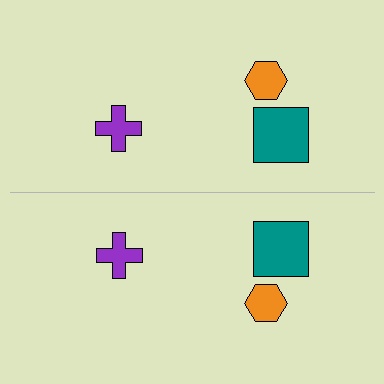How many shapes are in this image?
There are 6 shapes in this image.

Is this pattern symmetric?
Yes, this pattern has bilateral (reflection) symmetry.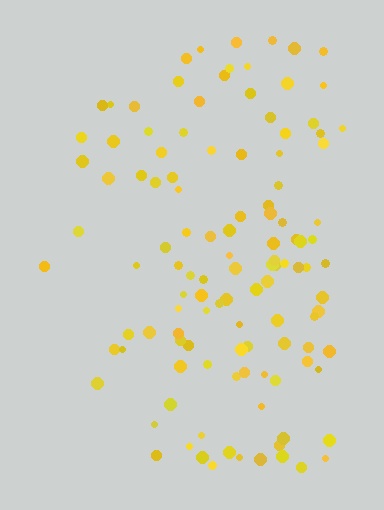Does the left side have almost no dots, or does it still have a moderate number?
Still a moderate number, just noticeably fewer than the right.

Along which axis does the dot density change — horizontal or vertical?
Horizontal.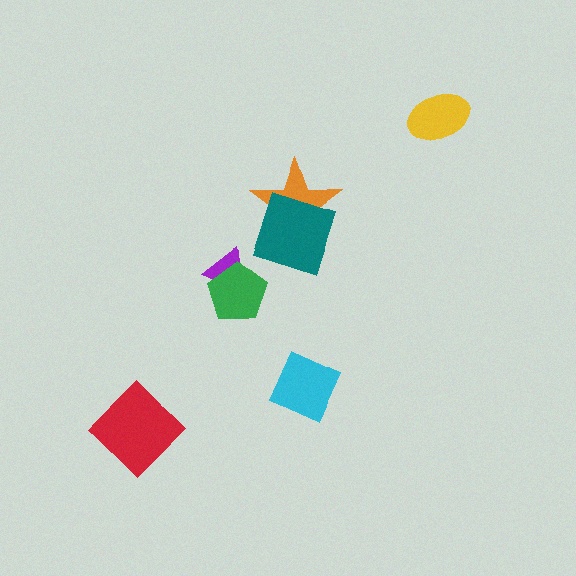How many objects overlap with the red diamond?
0 objects overlap with the red diamond.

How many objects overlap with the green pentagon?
1 object overlaps with the green pentagon.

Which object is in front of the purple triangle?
The green pentagon is in front of the purple triangle.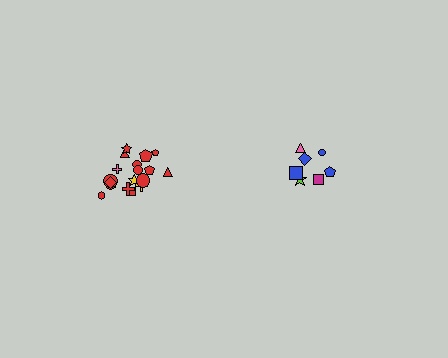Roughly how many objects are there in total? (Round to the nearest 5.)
Roughly 25 objects in total.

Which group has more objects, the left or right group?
The left group.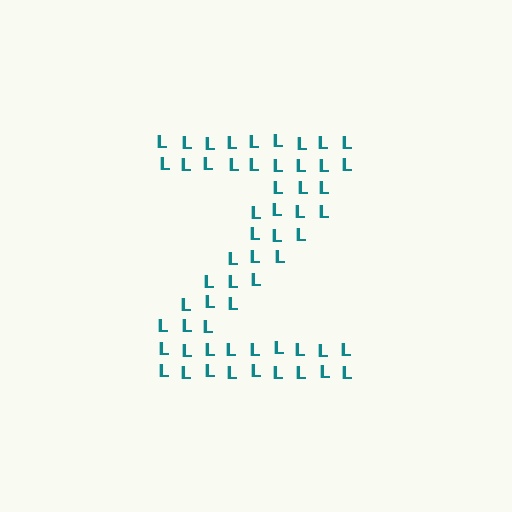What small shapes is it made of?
It is made of small letter L's.